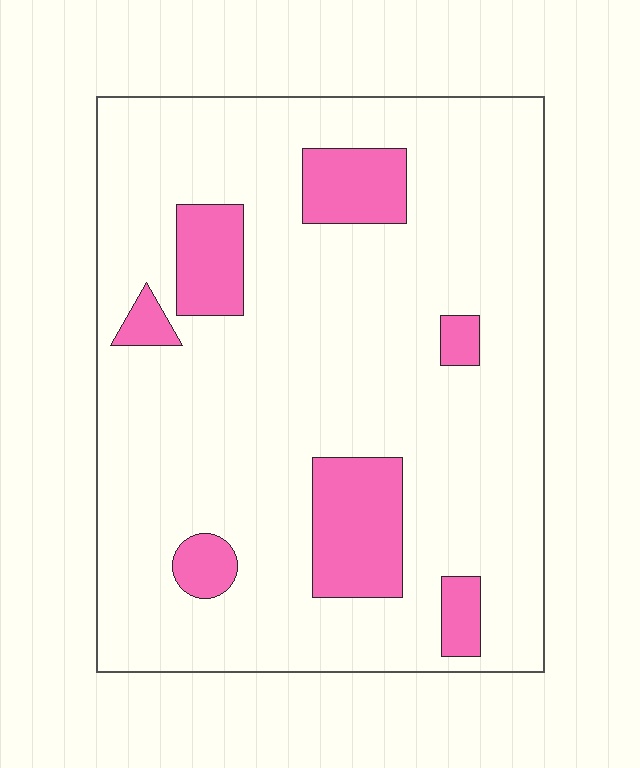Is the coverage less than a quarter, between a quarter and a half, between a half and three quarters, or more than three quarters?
Less than a quarter.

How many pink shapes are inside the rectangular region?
7.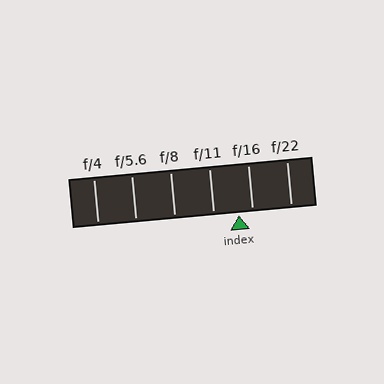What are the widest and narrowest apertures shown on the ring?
The widest aperture shown is f/4 and the narrowest is f/22.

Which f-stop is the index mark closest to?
The index mark is closest to f/16.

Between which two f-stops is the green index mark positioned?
The index mark is between f/11 and f/16.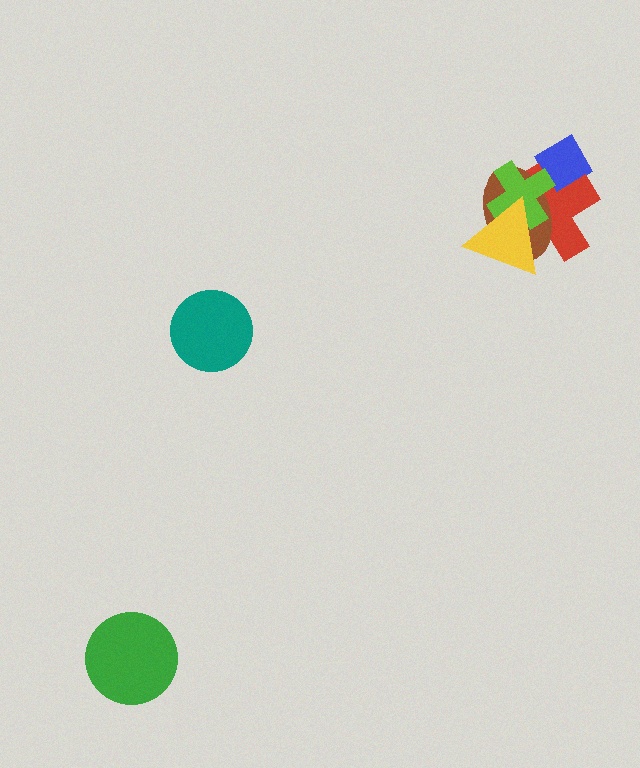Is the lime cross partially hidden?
Yes, it is partially covered by another shape.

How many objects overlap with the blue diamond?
3 objects overlap with the blue diamond.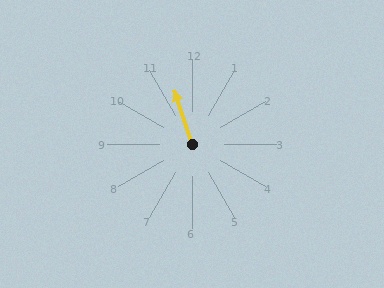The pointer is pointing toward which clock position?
Roughly 11 o'clock.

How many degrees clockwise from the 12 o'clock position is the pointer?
Approximately 342 degrees.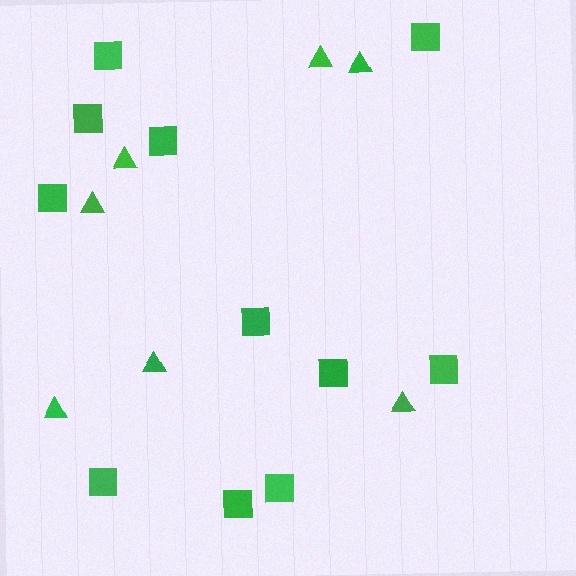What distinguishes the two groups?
There are 2 groups: one group of triangles (7) and one group of squares (11).